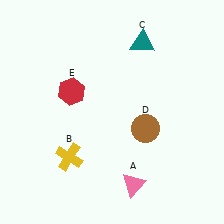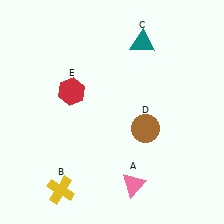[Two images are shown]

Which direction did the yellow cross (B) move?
The yellow cross (B) moved down.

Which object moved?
The yellow cross (B) moved down.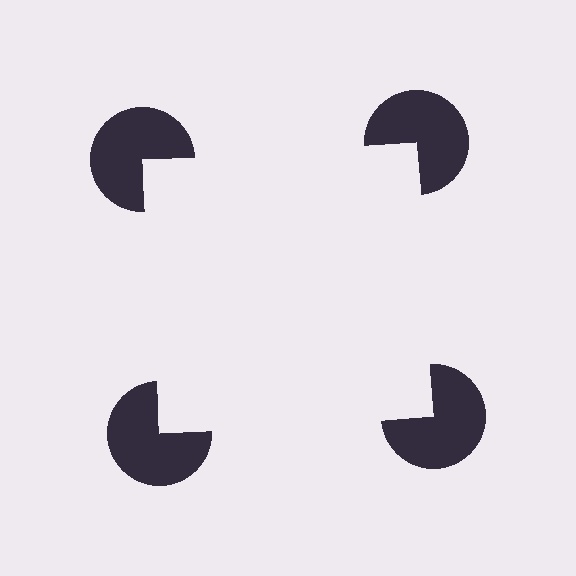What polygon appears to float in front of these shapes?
An illusory square — its edges are inferred from the aligned wedge cuts in the pac-man discs, not physically drawn.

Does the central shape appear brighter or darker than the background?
It typically appears slightly brighter than the background, even though no actual brightness change is drawn.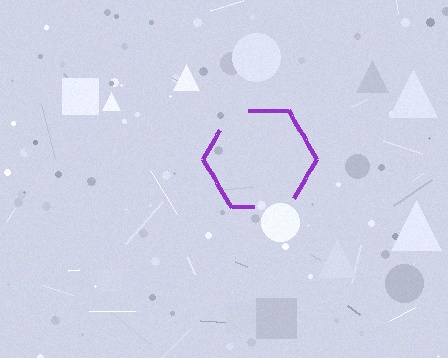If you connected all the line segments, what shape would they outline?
They would outline a hexagon.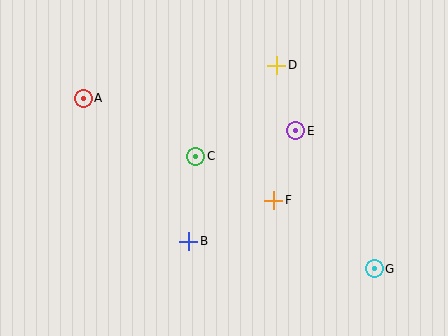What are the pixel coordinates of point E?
Point E is at (296, 131).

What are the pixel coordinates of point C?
Point C is at (196, 156).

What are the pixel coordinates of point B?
Point B is at (189, 241).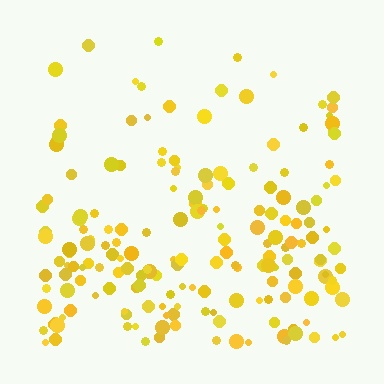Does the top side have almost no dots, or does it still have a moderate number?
Still a moderate number, just noticeably fewer than the bottom.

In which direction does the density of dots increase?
From top to bottom, with the bottom side densest.